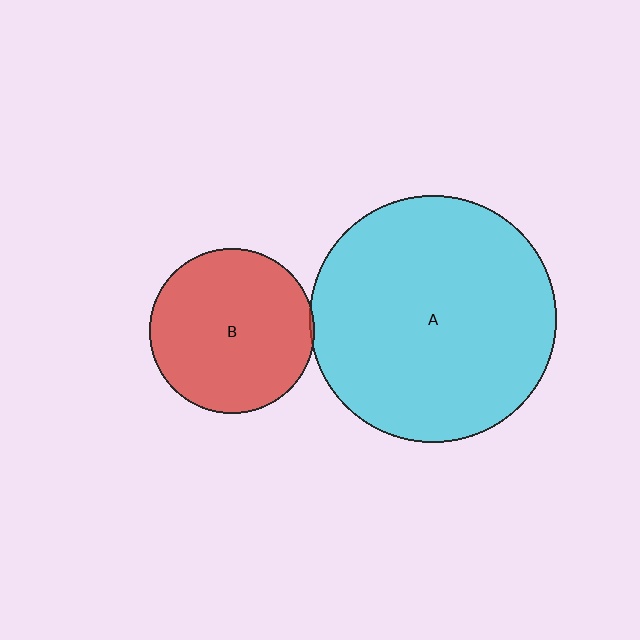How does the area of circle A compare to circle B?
Approximately 2.3 times.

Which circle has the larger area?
Circle A (cyan).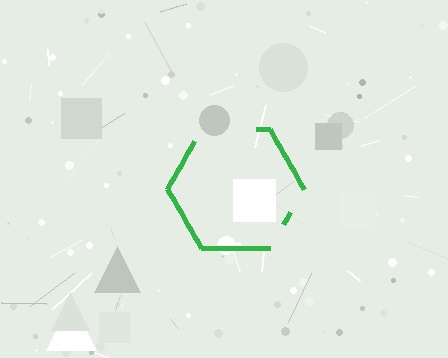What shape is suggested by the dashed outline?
The dashed outline suggests a hexagon.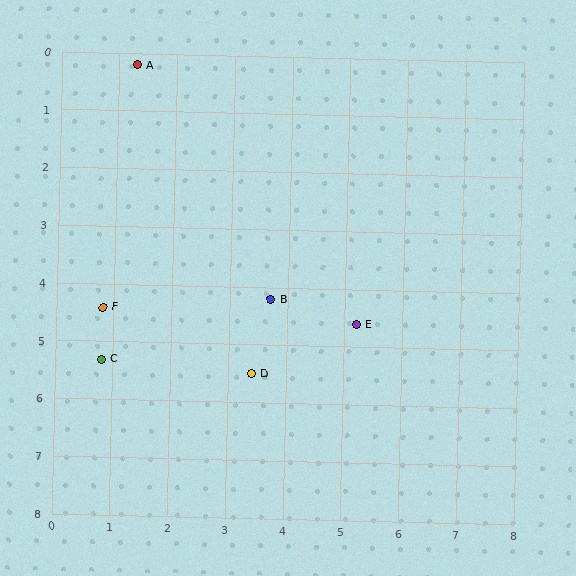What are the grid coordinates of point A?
Point A is at approximately (1.3, 0.2).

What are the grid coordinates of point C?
Point C is at approximately (0.8, 5.3).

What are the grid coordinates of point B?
Point B is at approximately (3.7, 4.2).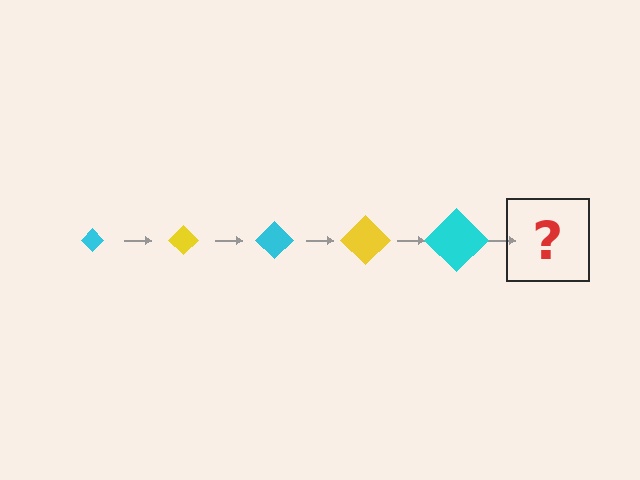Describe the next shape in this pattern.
It should be a yellow diamond, larger than the previous one.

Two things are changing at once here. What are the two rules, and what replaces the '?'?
The two rules are that the diamond grows larger each step and the color cycles through cyan and yellow. The '?' should be a yellow diamond, larger than the previous one.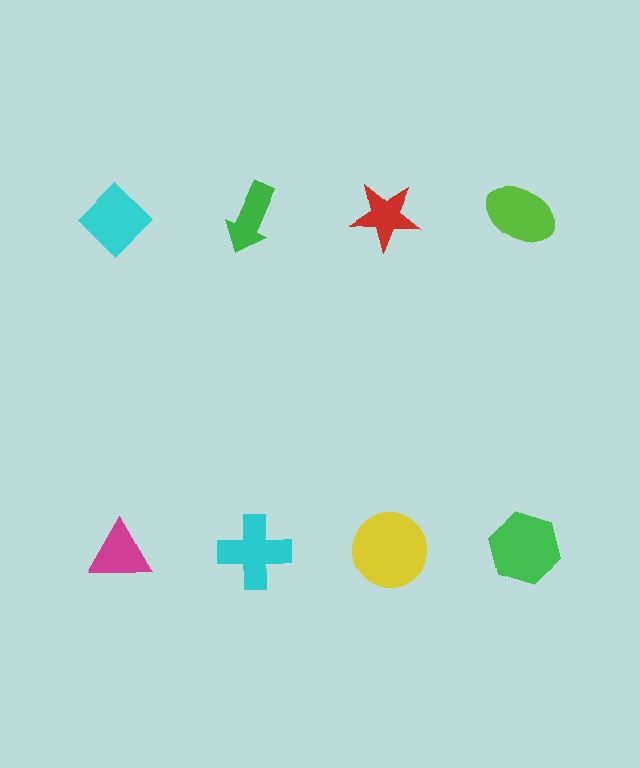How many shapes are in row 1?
4 shapes.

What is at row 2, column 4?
A green hexagon.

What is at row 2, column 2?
A cyan cross.